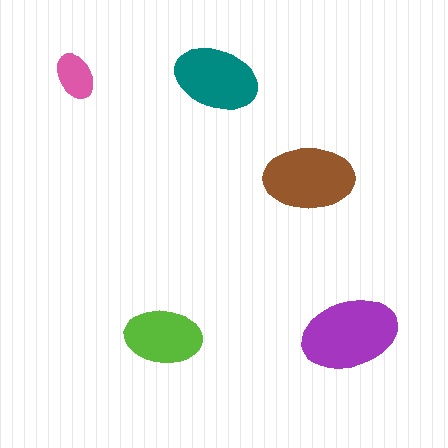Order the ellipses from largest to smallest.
the purple one, the brown one, the teal one, the lime one, the pink one.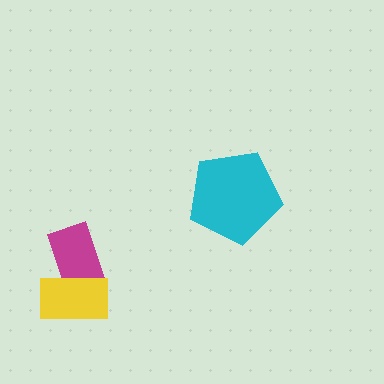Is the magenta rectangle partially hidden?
Yes, it is partially covered by another shape.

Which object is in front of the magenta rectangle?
The yellow rectangle is in front of the magenta rectangle.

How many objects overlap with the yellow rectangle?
1 object overlaps with the yellow rectangle.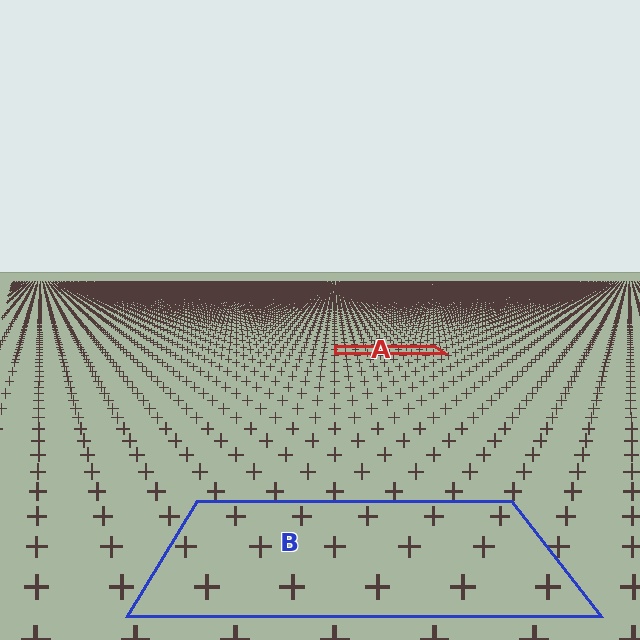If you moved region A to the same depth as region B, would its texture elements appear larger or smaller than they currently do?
They would appear larger. At a closer depth, the same texture elements are projected at a bigger on-screen size.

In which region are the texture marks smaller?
The texture marks are smaller in region A, because it is farther away.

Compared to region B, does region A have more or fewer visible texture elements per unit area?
Region A has more texture elements per unit area — they are packed more densely because it is farther away.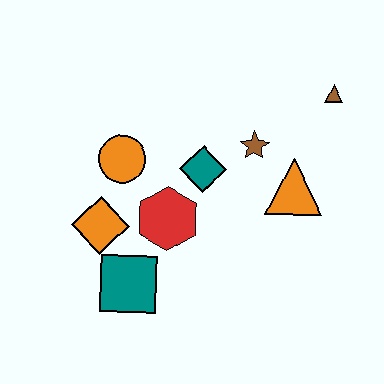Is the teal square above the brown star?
No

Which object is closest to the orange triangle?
The brown star is closest to the orange triangle.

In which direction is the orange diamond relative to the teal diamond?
The orange diamond is to the left of the teal diamond.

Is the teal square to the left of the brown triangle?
Yes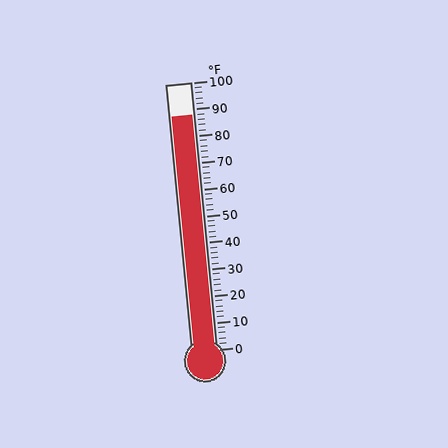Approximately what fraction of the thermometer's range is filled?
The thermometer is filled to approximately 90% of its range.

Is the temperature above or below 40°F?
The temperature is above 40°F.